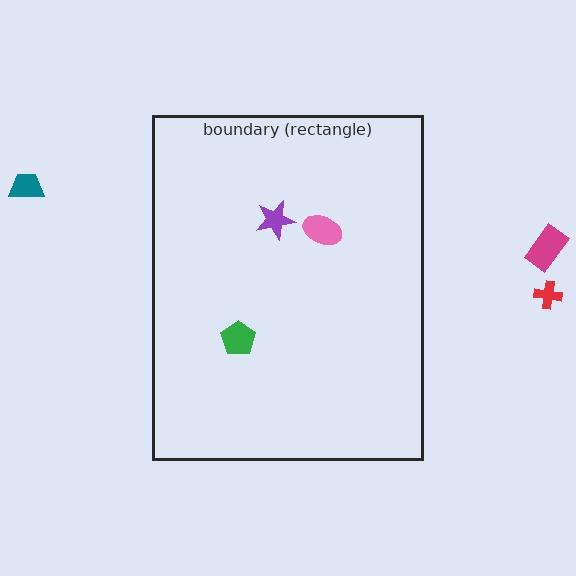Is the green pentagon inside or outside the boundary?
Inside.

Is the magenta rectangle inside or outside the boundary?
Outside.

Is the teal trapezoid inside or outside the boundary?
Outside.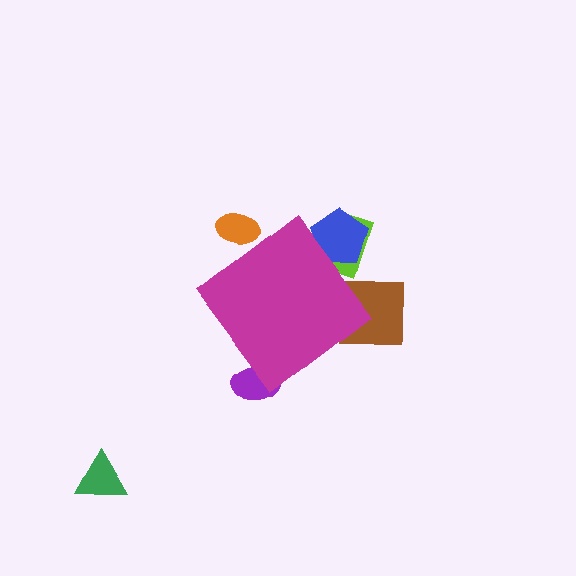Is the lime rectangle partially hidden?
Yes, the lime rectangle is partially hidden behind the magenta diamond.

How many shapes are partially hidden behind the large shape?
5 shapes are partially hidden.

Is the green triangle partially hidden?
No, the green triangle is fully visible.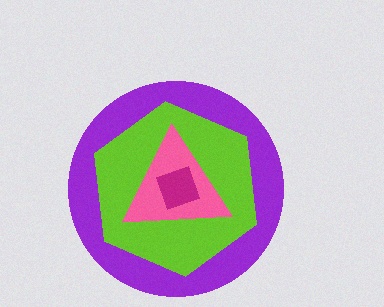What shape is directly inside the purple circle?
The lime hexagon.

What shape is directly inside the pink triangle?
The magenta square.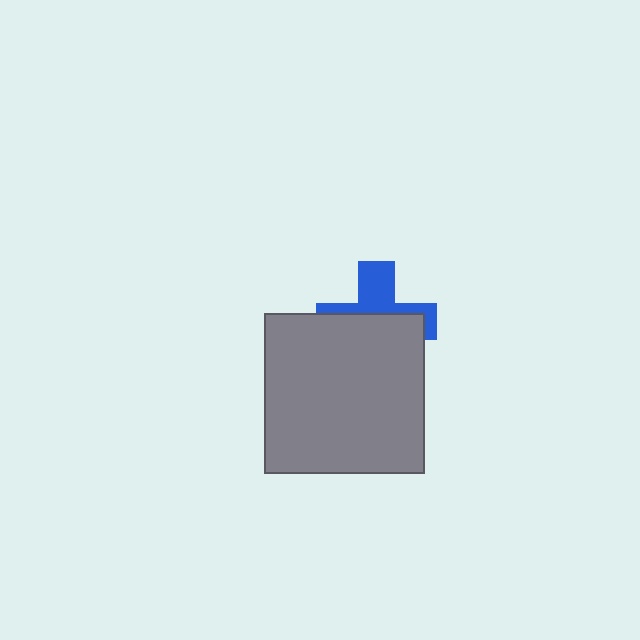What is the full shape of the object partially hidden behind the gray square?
The partially hidden object is a blue cross.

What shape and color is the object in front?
The object in front is a gray square.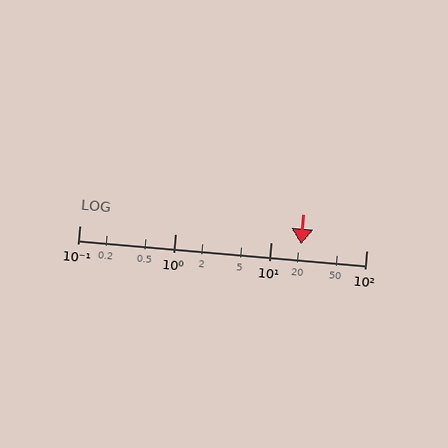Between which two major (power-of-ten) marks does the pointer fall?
The pointer is between 10 and 100.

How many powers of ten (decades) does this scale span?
The scale spans 3 decades, from 0.1 to 100.